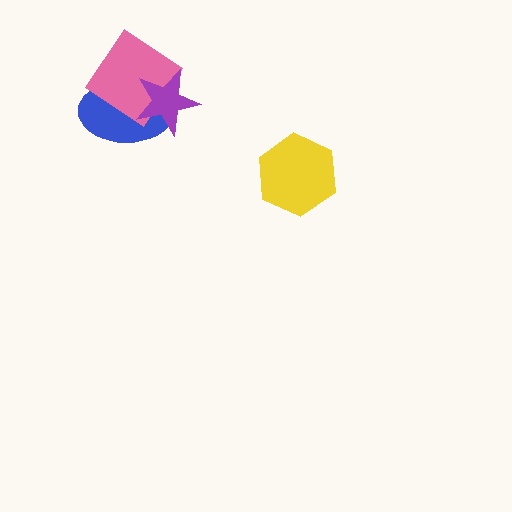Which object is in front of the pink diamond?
The purple star is in front of the pink diamond.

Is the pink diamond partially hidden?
Yes, it is partially covered by another shape.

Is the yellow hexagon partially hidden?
No, no other shape covers it.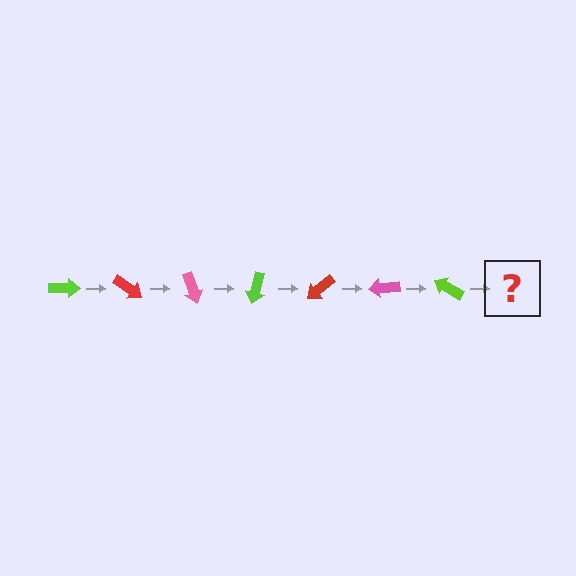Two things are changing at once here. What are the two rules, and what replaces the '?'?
The two rules are that it rotates 35 degrees each step and the color cycles through lime, red, and pink. The '?' should be a red arrow, rotated 245 degrees from the start.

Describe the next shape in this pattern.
It should be a red arrow, rotated 245 degrees from the start.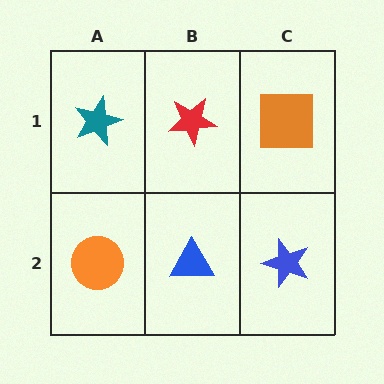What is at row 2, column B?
A blue triangle.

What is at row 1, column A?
A teal star.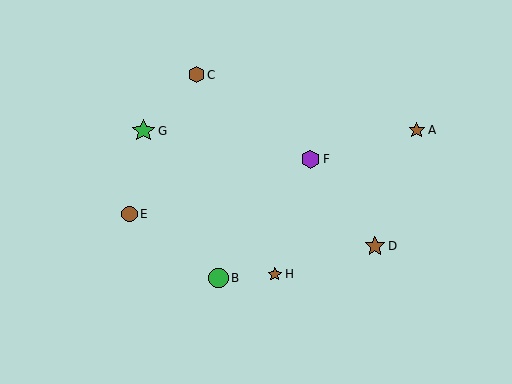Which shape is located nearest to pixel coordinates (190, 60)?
The brown hexagon (labeled C) at (197, 75) is nearest to that location.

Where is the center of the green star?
The center of the green star is at (143, 131).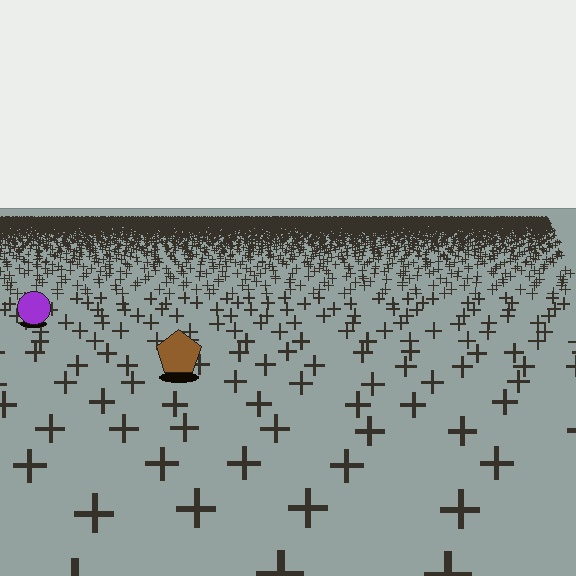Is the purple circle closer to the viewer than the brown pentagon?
No. The brown pentagon is closer — you can tell from the texture gradient: the ground texture is coarser near it.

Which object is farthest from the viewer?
The purple circle is farthest from the viewer. It appears smaller and the ground texture around it is denser.